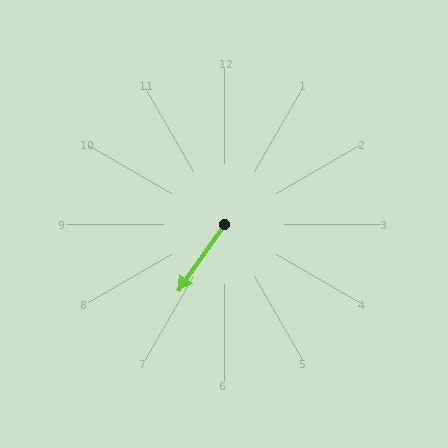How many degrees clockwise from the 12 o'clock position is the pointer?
Approximately 215 degrees.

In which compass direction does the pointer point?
Southwest.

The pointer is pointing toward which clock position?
Roughly 7 o'clock.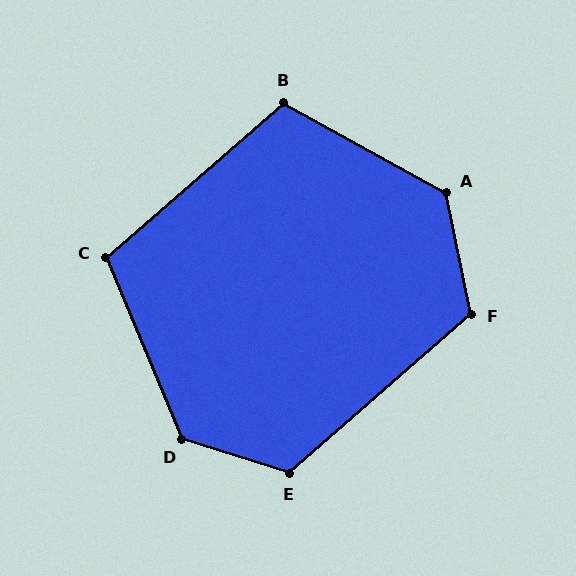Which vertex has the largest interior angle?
A, at approximately 130 degrees.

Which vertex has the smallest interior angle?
C, at approximately 108 degrees.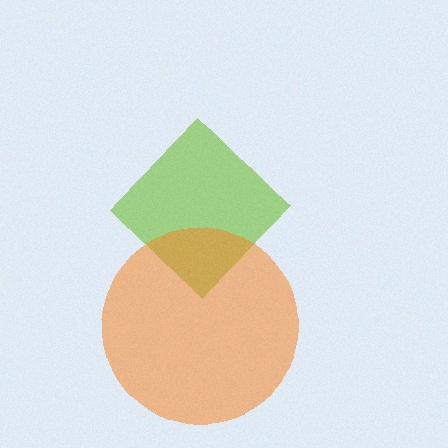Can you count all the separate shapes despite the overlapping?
Yes, there are 2 separate shapes.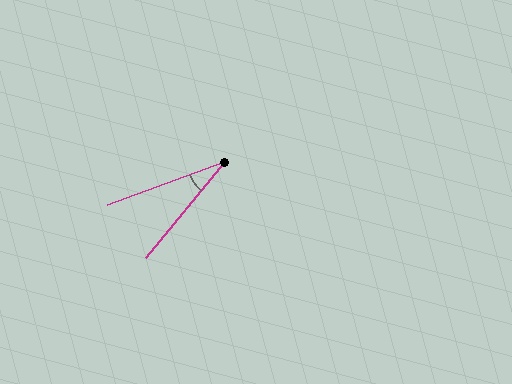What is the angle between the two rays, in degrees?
Approximately 30 degrees.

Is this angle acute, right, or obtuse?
It is acute.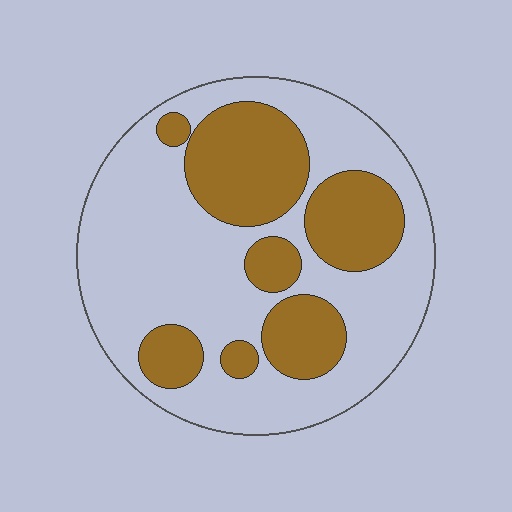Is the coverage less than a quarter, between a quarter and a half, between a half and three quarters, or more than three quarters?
Between a quarter and a half.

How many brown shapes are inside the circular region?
7.